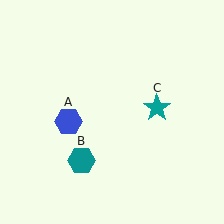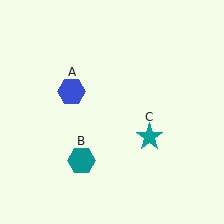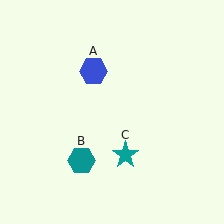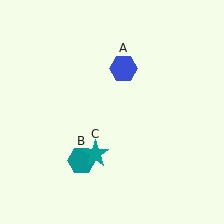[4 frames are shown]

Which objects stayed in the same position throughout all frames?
Teal hexagon (object B) remained stationary.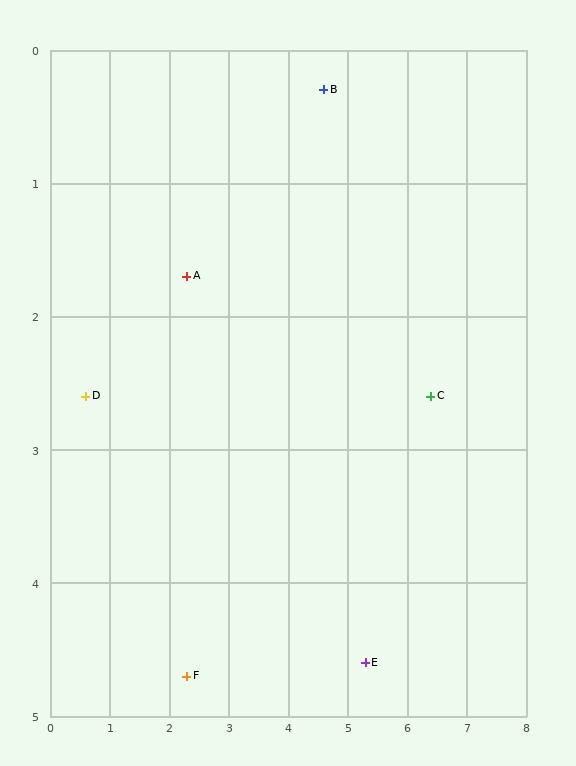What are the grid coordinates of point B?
Point B is at approximately (4.6, 0.3).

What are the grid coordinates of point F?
Point F is at approximately (2.3, 4.7).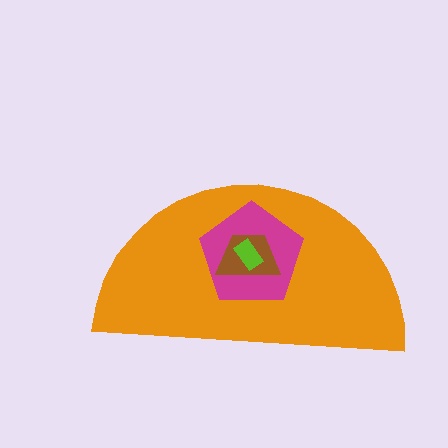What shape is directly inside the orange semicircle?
The magenta pentagon.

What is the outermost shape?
The orange semicircle.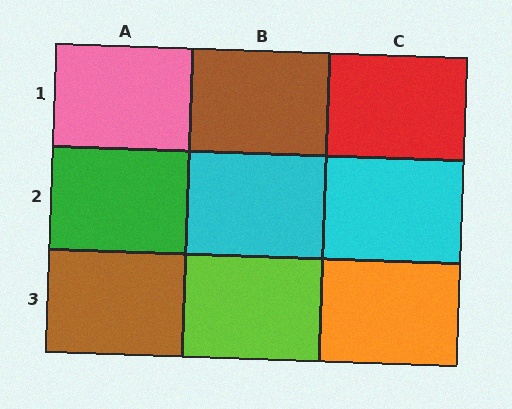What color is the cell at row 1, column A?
Pink.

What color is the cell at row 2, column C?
Cyan.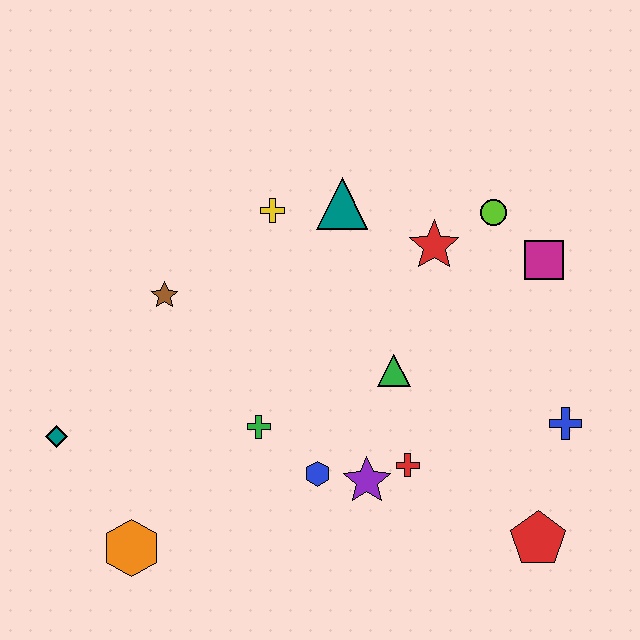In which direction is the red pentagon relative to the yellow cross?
The red pentagon is below the yellow cross.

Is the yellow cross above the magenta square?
Yes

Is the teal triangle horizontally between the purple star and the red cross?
No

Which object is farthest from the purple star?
The teal diamond is farthest from the purple star.